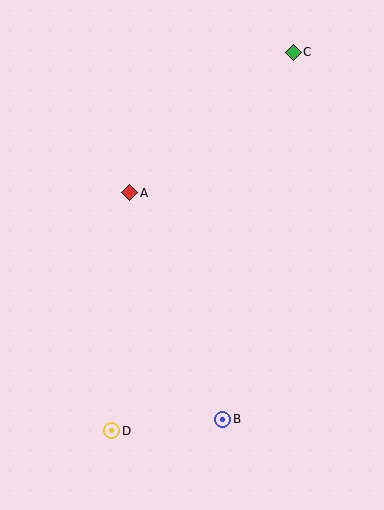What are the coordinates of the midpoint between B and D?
The midpoint between B and D is at (167, 425).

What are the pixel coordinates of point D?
Point D is at (112, 431).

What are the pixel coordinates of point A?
Point A is at (130, 193).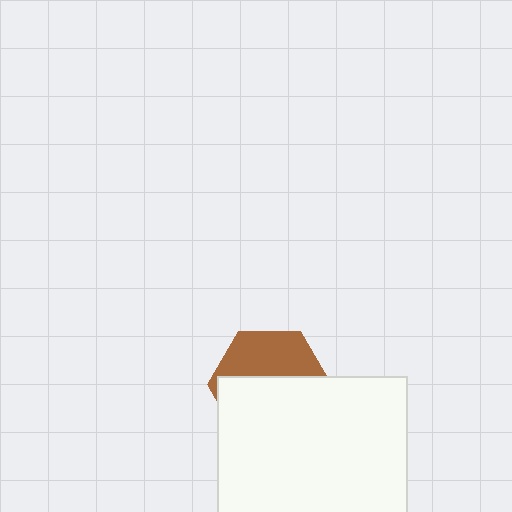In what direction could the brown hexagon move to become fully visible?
The brown hexagon could move up. That would shift it out from behind the white square entirely.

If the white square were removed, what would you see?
You would see the complete brown hexagon.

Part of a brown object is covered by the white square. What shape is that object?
It is a hexagon.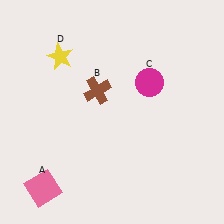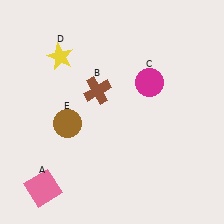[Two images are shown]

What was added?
A brown circle (E) was added in Image 2.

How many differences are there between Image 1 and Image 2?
There is 1 difference between the two images.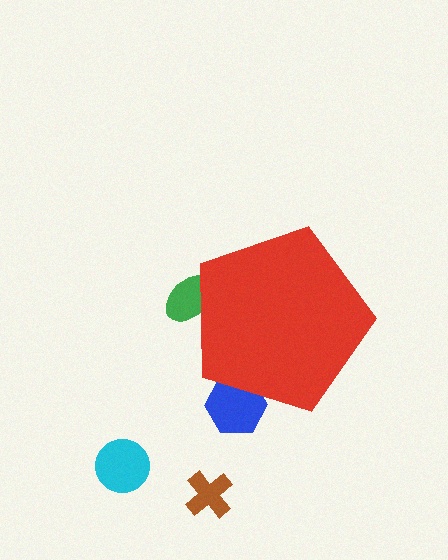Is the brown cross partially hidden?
No, the brown cross is fully visible.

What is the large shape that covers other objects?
A red pentagon.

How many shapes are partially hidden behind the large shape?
2 shapes are partially hidden.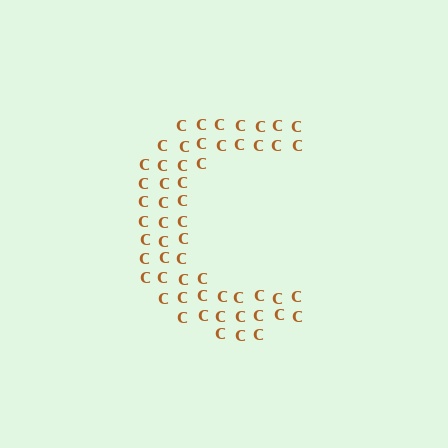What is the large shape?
The large shape is the letter C.